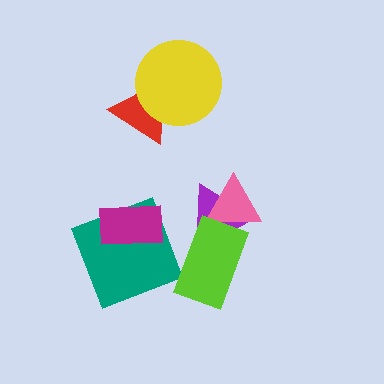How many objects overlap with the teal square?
1 object overlaps with the teal square.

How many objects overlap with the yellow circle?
1 object overlaps with the yellow circle.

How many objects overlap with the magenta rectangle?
1 object overlaps with the magenta rectangle.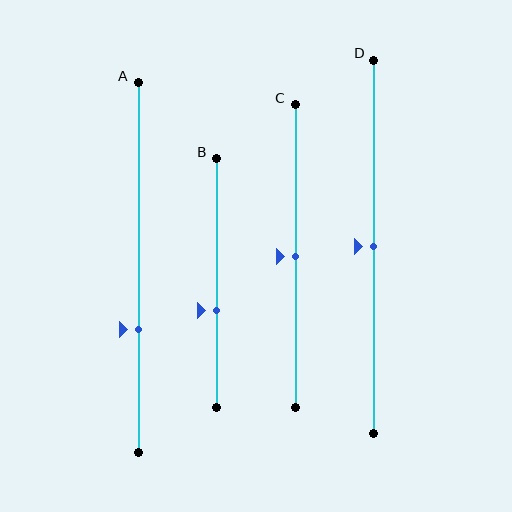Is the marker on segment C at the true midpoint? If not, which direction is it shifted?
Yes, the marker on segment C is at the true midpoint.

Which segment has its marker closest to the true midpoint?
Segment C has its marker closest to the true midpoint.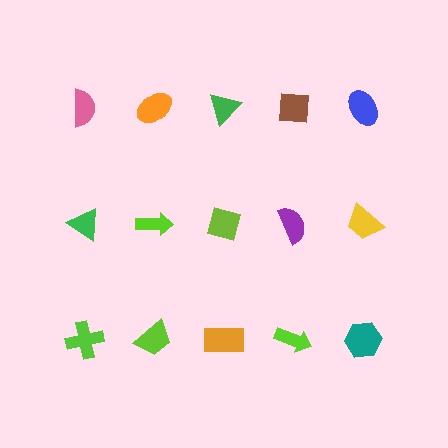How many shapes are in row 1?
5 shapes.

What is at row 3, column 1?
A lime cross.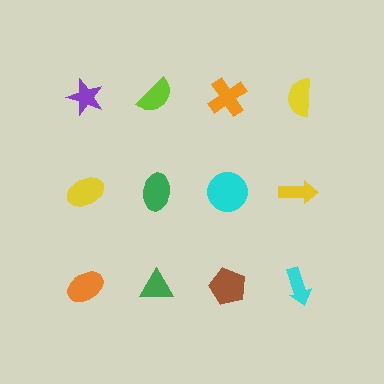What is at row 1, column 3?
An orange cross.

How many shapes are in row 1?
4 shapes.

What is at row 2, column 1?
A yellow ellipse.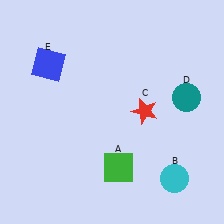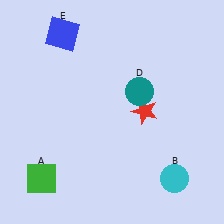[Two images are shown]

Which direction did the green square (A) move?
The green square (A) moved left.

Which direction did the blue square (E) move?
The blue square (E) moved up.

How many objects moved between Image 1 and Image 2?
3 objects moved between the two images.